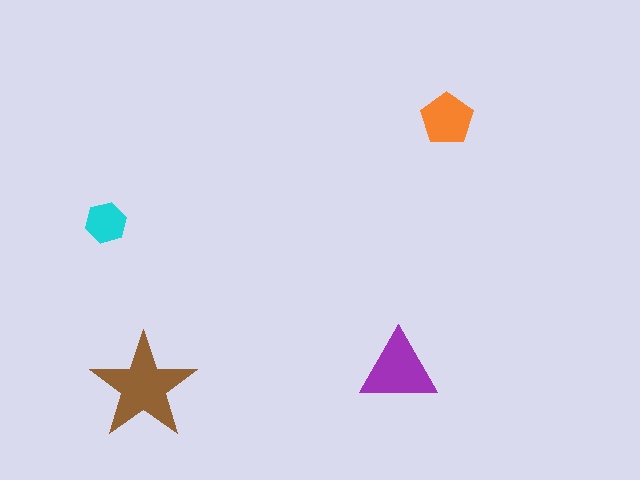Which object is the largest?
The brown star.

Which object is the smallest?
The cyan hexagon.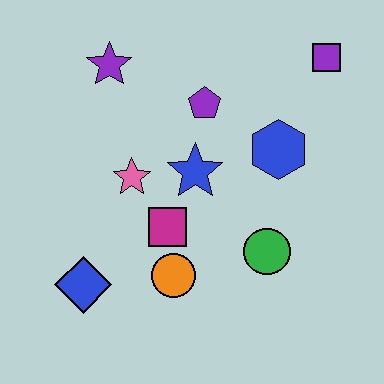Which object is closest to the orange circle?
The magenta square is closest to the orange circle.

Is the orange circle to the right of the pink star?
Yes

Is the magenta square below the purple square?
Yes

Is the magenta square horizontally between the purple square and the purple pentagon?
No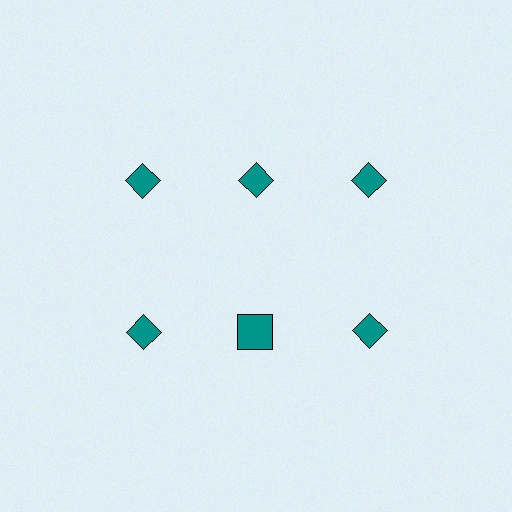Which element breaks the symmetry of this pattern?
The teal square in the second row, second from left column breaks the symmetry. All other shapes are teal diamonds.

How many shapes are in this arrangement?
There are 6 shapes arranged in a grid pattern.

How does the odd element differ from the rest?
It has a different shape: square instead of diamond.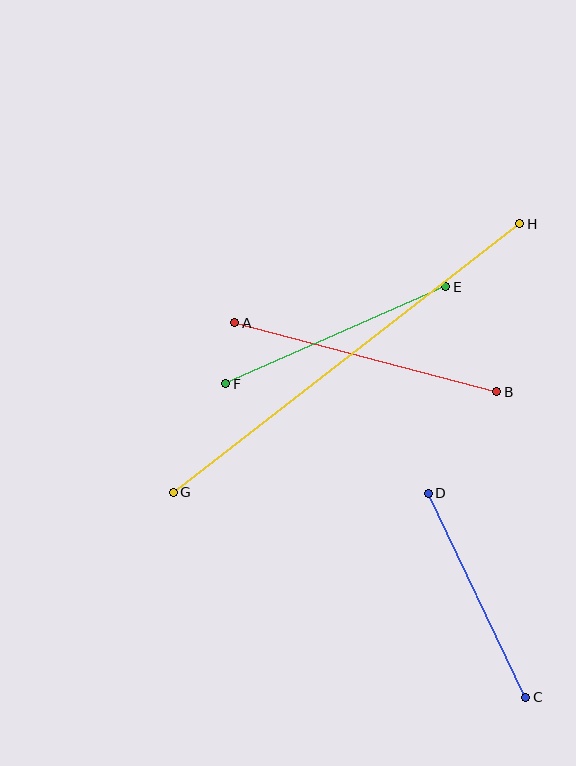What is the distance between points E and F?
The distance is approximately 240 pixels.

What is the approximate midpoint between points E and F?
The midpoint is at approximately (336, 335) pixels.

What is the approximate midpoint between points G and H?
The midpoint is at approximately (347, 358) pixels.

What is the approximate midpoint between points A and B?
The midpoint is at approximately (366, 357) pixels.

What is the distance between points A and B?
The distance is approximately 271 pixels.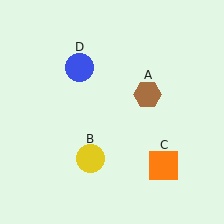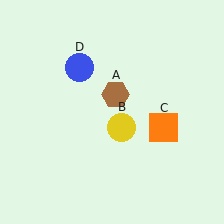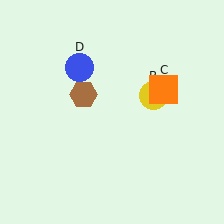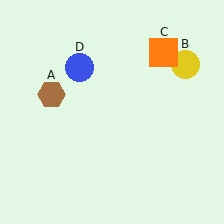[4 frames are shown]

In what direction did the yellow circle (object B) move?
The yellow circle (object B) moved up and to the right.